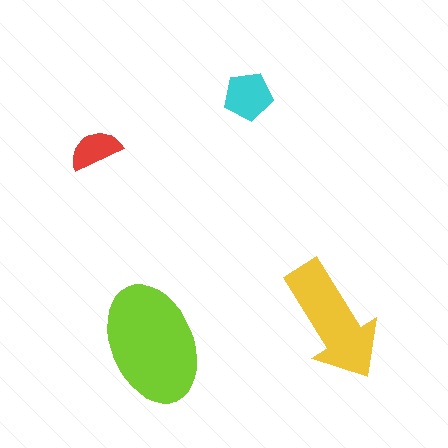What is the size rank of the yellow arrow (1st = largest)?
2nd.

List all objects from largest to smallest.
The lime ellipse, the yellow arrow, the cyan pentagon, the red semicircle.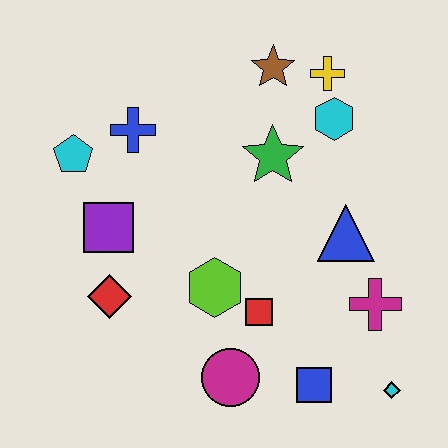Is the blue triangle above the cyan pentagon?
No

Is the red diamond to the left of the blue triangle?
Yes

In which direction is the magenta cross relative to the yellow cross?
The magenta cross is below the yellow cross.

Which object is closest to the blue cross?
The cyan pentagon is closest to the blue cross.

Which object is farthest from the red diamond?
The yellow cross is farthest from the red diamond.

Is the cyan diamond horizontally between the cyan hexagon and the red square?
No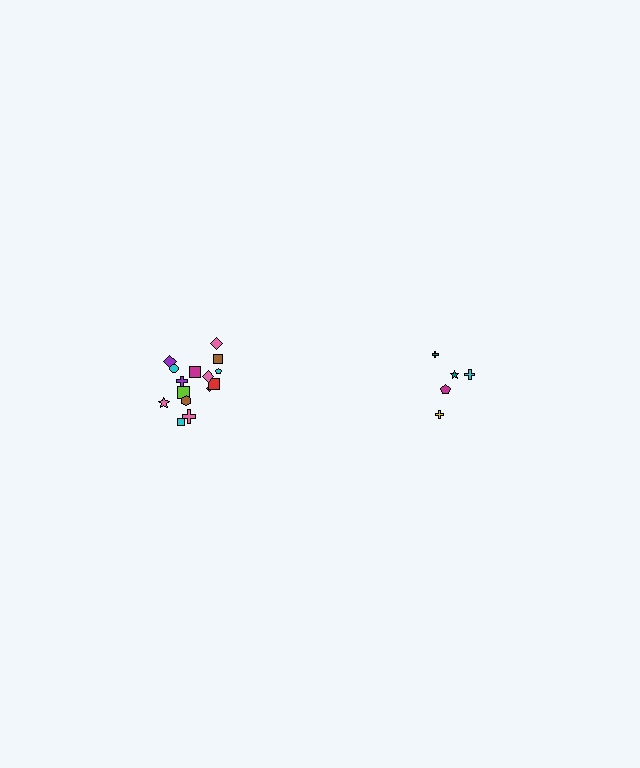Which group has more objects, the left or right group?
The left group.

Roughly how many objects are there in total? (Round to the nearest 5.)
Roughly 20 objects in total.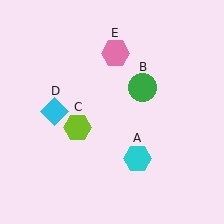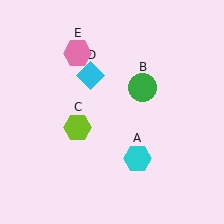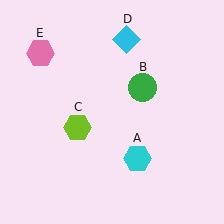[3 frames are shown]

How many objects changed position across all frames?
2 objects changed position: cyan diamond (object D), pink hexagon (object E).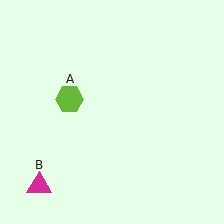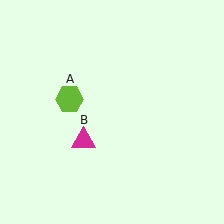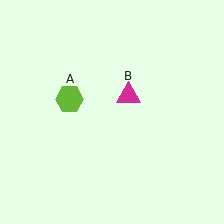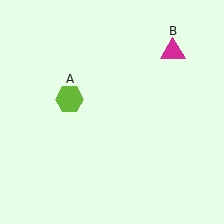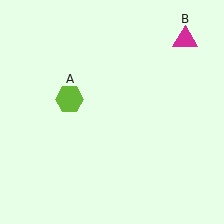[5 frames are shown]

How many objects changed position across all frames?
1 object changed position: magenta triangle (object B).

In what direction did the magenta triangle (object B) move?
The magenta triangle (object B) moved up and to the right.